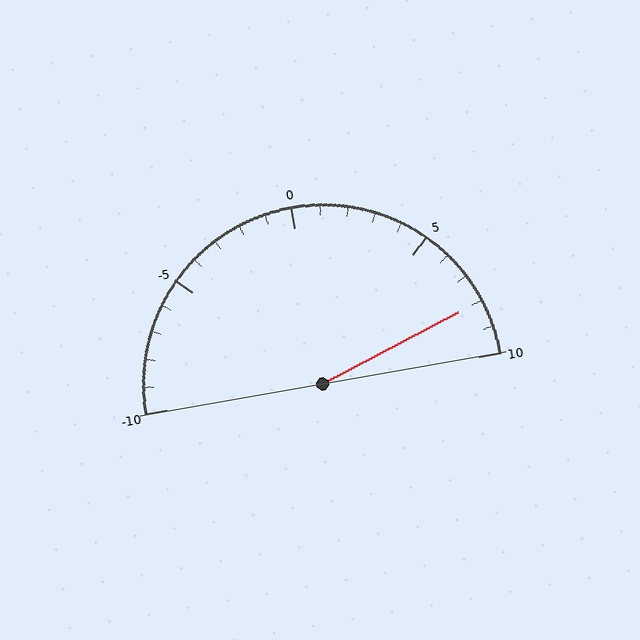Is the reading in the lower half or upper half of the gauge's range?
The reading is in the upper half of the range (-10 to 10).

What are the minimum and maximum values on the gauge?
The gauge ranges from -10 to 10.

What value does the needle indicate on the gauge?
The needle indicates approximately 8.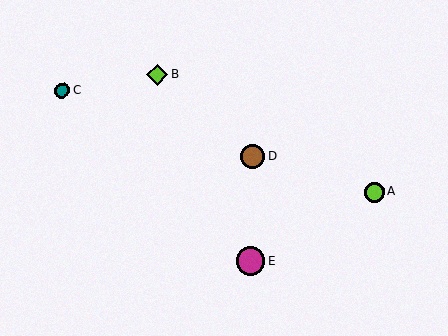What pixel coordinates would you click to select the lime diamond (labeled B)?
Click at (157, 74) to select the lime diamond B.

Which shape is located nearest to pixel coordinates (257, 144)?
The brown circle (labeled D) at (253, 156) is nearest to that location.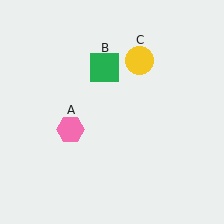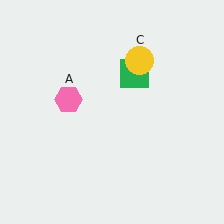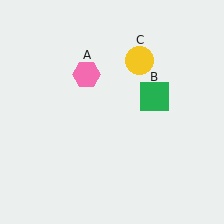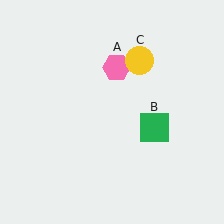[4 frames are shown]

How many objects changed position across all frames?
2 objects changed position: pink hexagon (object A), green square (object B).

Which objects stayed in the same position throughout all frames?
Yellow circle (object C) remained stationary.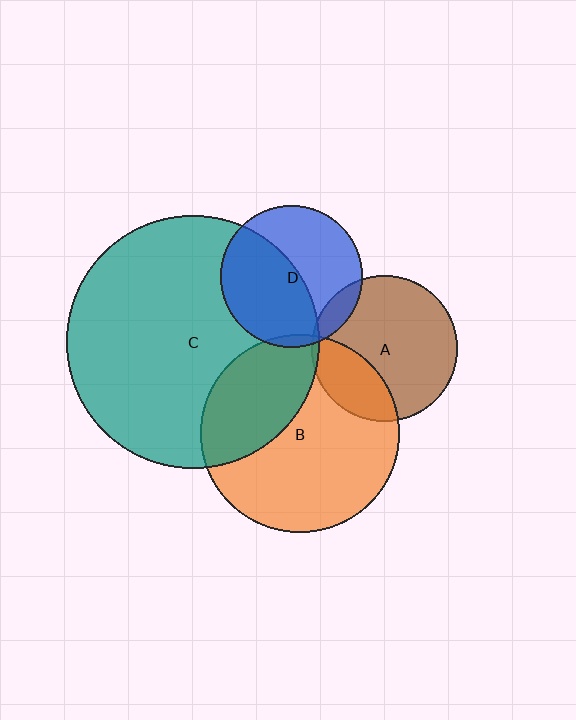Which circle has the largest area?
Circle C (teal).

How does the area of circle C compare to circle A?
Approximately 3.0 times.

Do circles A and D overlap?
Yes.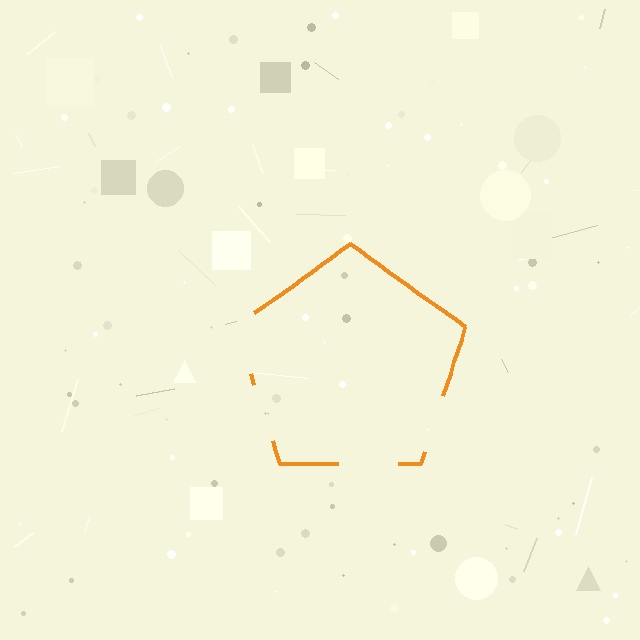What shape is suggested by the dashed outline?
The dashed outline suggests a pentagon.